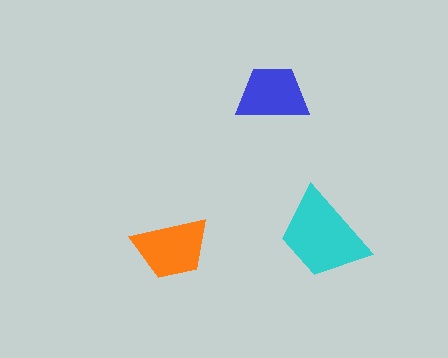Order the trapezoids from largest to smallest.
the cyan one, the orange one, the blue one.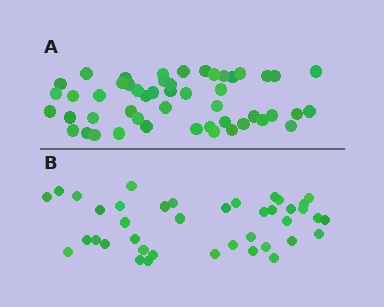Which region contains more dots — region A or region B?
Region A (the top region) has more dots.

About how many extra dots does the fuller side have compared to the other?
Region A has roughly 10 or so more dots than region B.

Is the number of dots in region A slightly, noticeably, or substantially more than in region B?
Region A has noticeably more, but not dramatically so. The ratio is roughly 1.2 to 1.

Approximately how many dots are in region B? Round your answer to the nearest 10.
About 40 dots.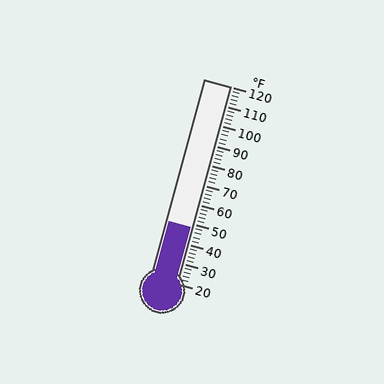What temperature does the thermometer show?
The thermometer shows approximately 48°F.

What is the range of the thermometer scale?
The thermometer scale ranges from 20°F to 120°F.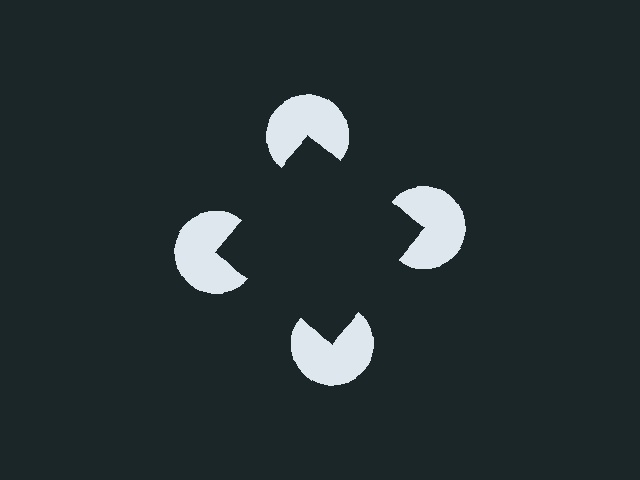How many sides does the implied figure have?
4 sides.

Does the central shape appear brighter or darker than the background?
It typically appears slightly darker than the background, even though no actual brightness change is drawn.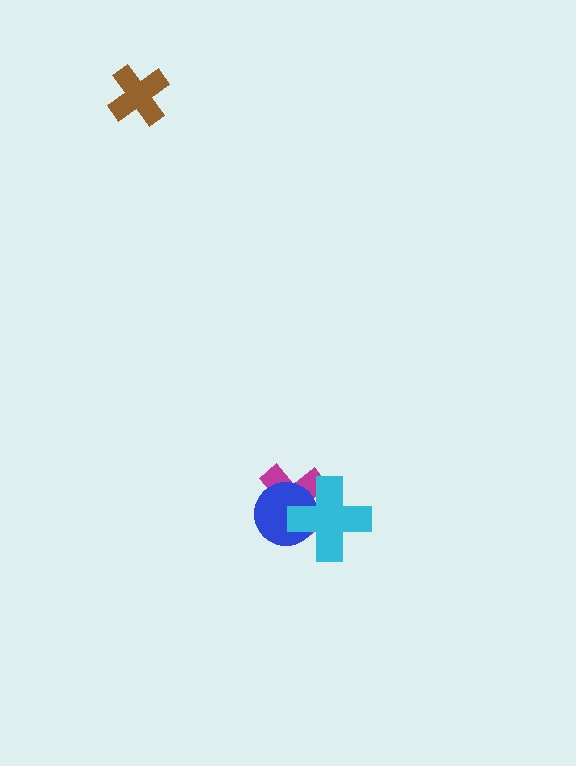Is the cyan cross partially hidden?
No, no other shape covers it.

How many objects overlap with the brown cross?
0 objects overlap with the brown cross.